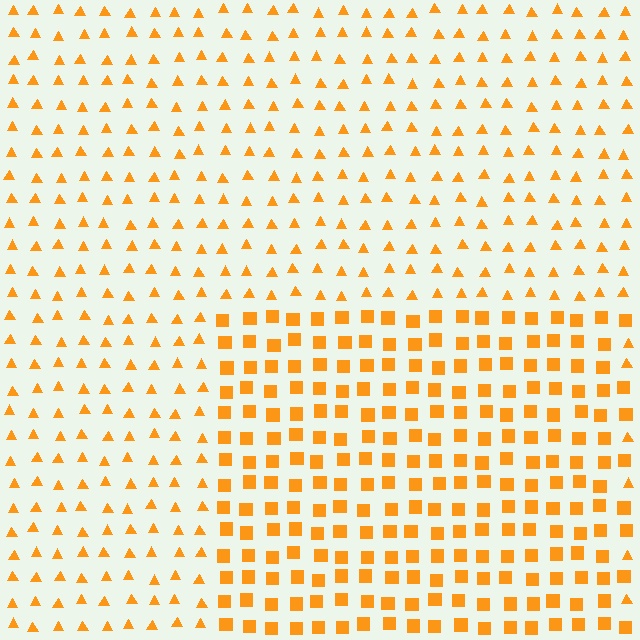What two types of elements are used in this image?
The image uses squares inside the rectangle region and triangles outside it.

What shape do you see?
I see a rectangle.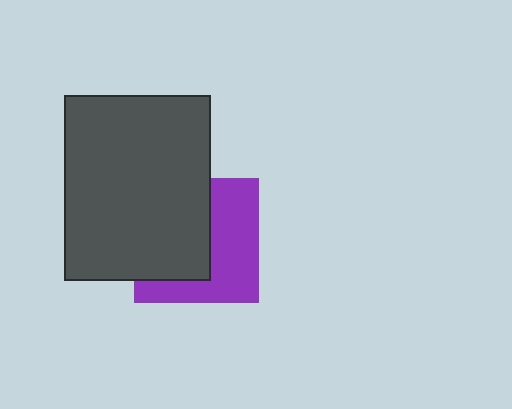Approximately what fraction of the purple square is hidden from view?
Roughly 51% of the purple square is hidden behind the dark gray rectangle.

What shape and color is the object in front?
The object in front is a dark gray rectangle.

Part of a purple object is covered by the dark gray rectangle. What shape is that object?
It is a square.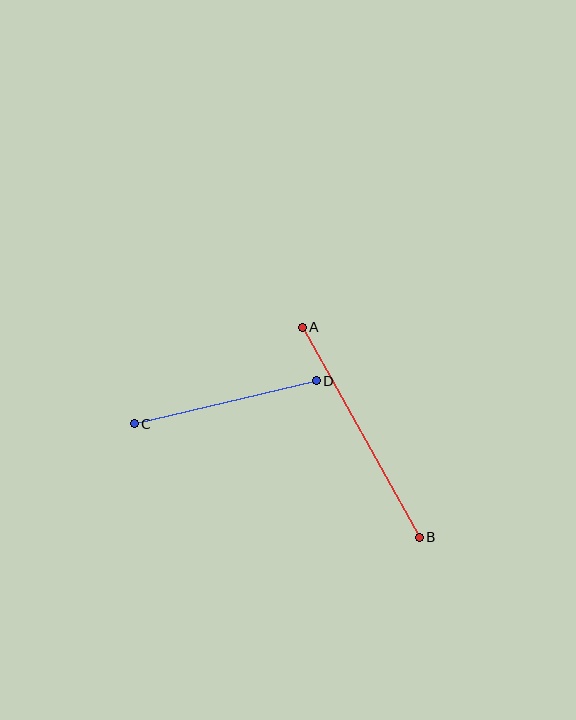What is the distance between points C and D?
The distance is approximately 187 pixels.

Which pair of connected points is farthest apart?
Points A and B are farthest apart.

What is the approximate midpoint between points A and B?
The midpoint is at approximately (361, 432) pixels.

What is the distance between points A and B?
The distance is approximately 241 pixels.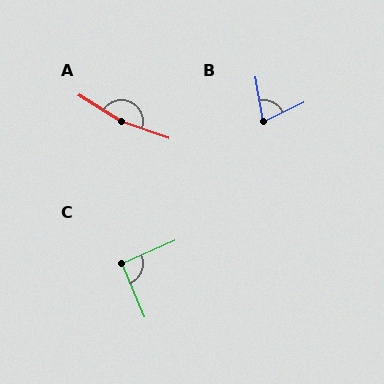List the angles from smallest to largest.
B (73°), C (92°), A (167°).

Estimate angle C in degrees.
Approximately 92 degrees.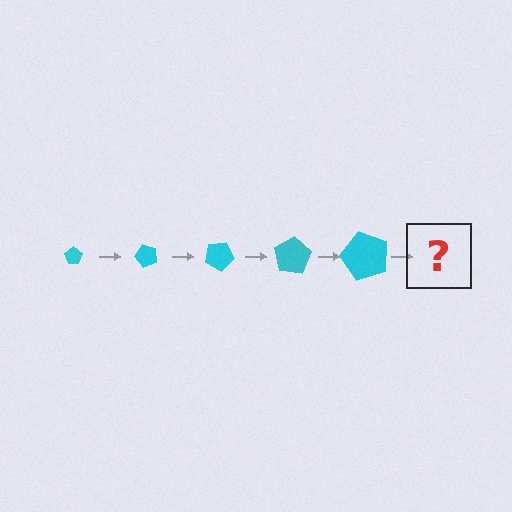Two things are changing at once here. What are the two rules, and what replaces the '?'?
The two rules are that the pentagon grows larger each step and it rotates 50 degrees each step. The '?' should be a pentagon, larger than the previous one and rotated 250 degrees from the start.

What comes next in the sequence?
The next element should be a pentagon, larger than the previous one and rotated 250 degrees from the start.